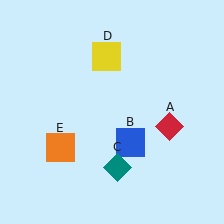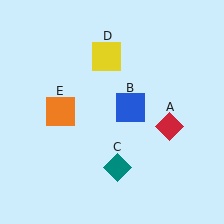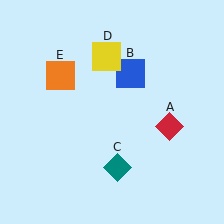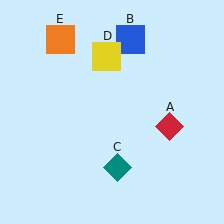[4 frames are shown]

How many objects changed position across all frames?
2 objects changed position: blue square (object B), orange square (object E).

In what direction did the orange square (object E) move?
The orange square (object E) moved up.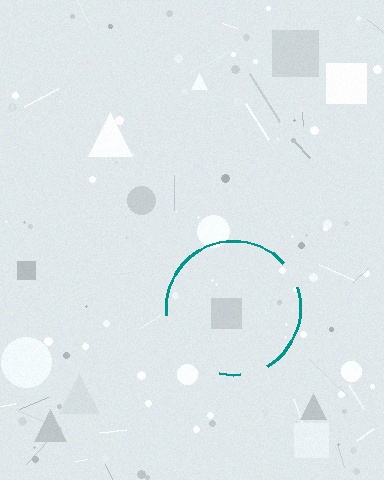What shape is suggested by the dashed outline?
The dashed outline suggests a circle.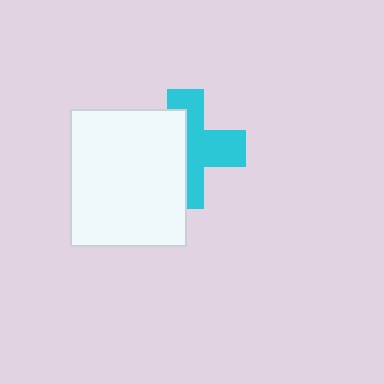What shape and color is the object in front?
The object in front is a white rectangle.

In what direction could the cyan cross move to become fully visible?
The cyan cross could move right. That would shift it out from behind the white rectangle entirely.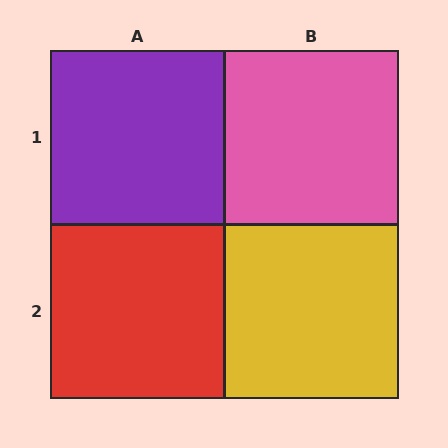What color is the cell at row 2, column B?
Yellow.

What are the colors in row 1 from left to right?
Purple, pink.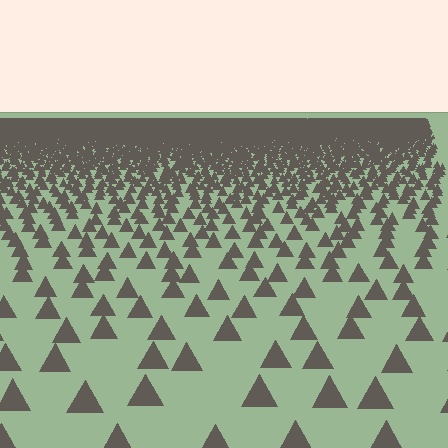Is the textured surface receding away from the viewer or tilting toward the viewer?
The surface is receding away from the viewer. Texture elements get smaller and denser toward the top.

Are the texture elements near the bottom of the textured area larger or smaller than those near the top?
Larger. Near the bottom, elements are closer to the viewer and appear at a bigger on-screen size.